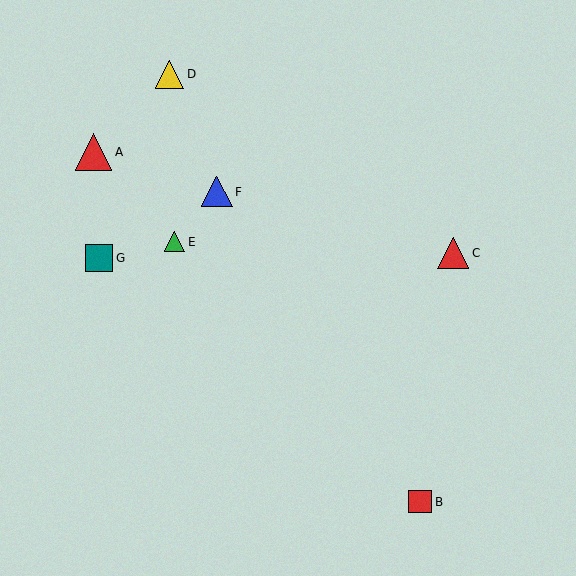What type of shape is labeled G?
Shape G is a teal square.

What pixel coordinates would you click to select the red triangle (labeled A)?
Click at (94, 152) to select the red triangle A.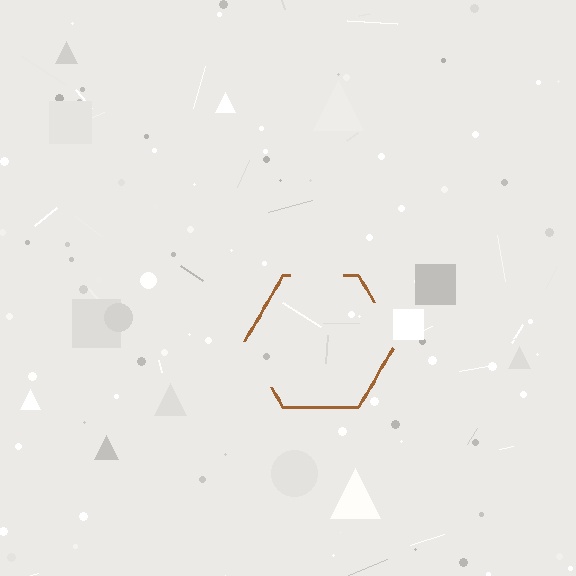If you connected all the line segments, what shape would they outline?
They would outline a hexagon.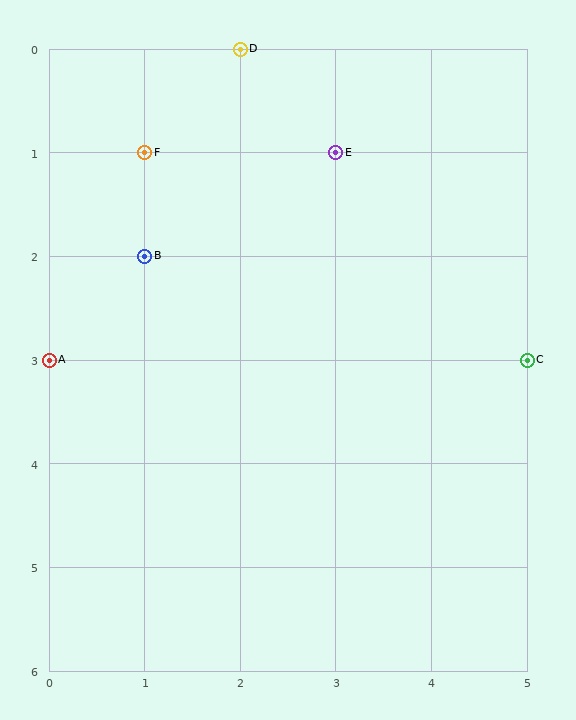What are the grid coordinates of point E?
Point E is at grid coordinates (3, 1).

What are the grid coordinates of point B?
Point B is at grid coordinates (1, 2).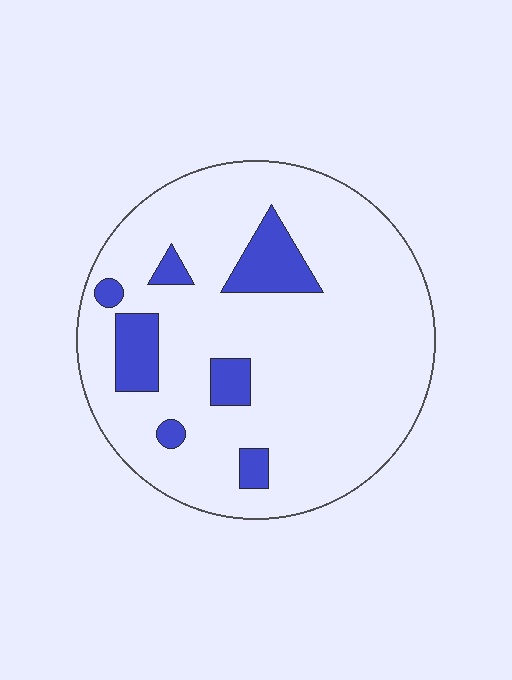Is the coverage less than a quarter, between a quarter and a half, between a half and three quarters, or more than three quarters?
Less than a quarter.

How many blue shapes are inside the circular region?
7.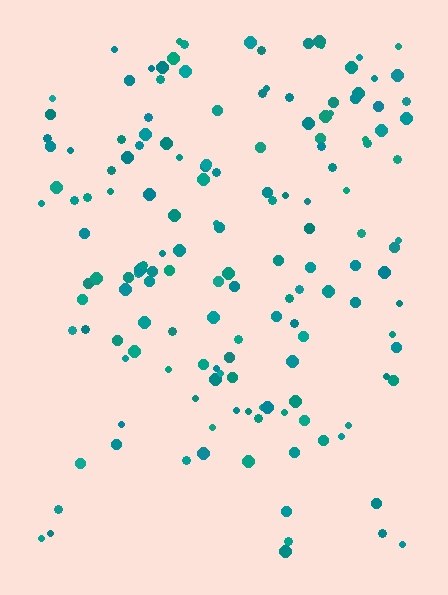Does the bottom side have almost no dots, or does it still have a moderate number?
Still a moderate number, just noticeably fewer than the top.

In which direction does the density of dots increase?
From bottom to top, with the top side densest.